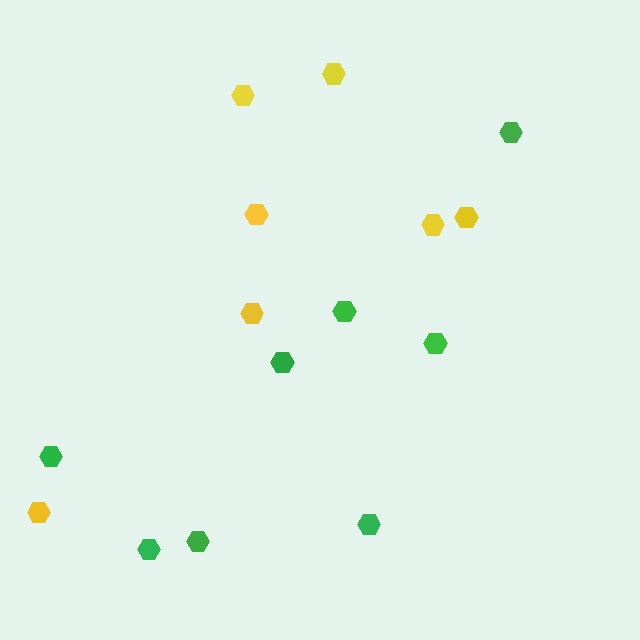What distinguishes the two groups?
There are 2 groups: one group of yellow hexagons (7) and one group of green hexagons (8).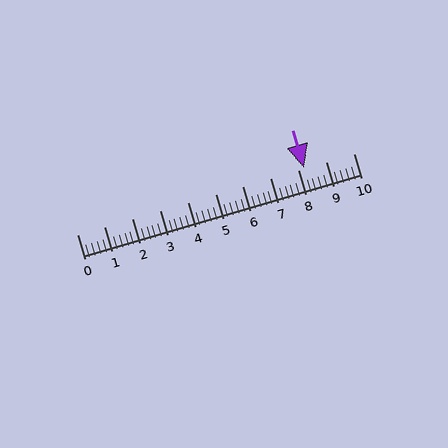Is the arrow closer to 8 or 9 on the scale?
The arrow is closer to 8.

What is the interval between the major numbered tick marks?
The major tick marks are spaced 1 units apart.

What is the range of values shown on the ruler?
The ruler shows values from 0 to 10.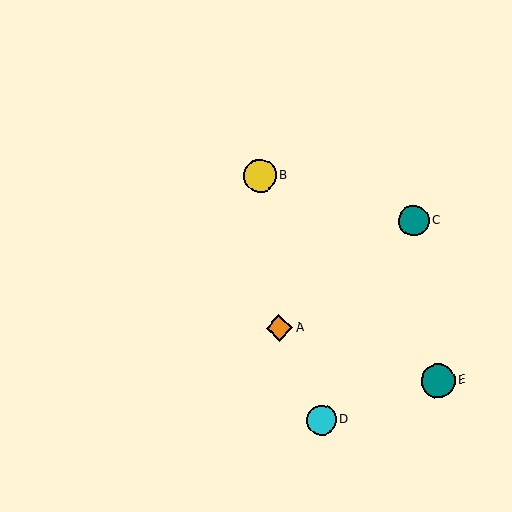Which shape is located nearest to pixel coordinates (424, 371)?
The teal circle (labeled E) at (438, 381) is nearest to that location.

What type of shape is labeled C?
Shape C is a teal circle.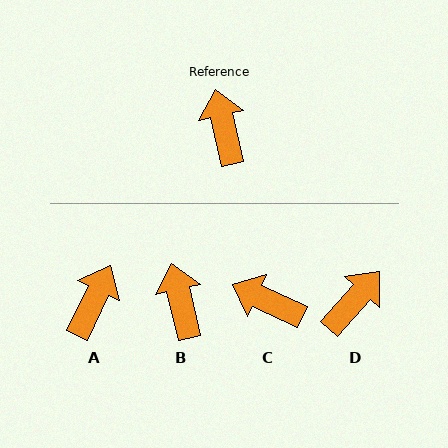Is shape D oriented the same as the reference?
No, it is off by about 54 degrees.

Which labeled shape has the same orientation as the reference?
B.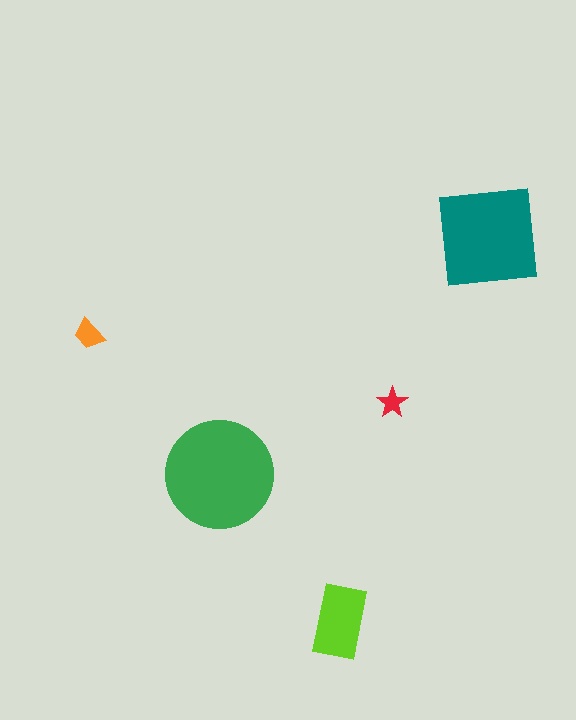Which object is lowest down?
The lime rectangle is bottommost.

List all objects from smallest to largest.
The red star, the orange trapezoid, the lime rectangle, the teal square, the green circle.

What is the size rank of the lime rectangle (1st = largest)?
3rd.